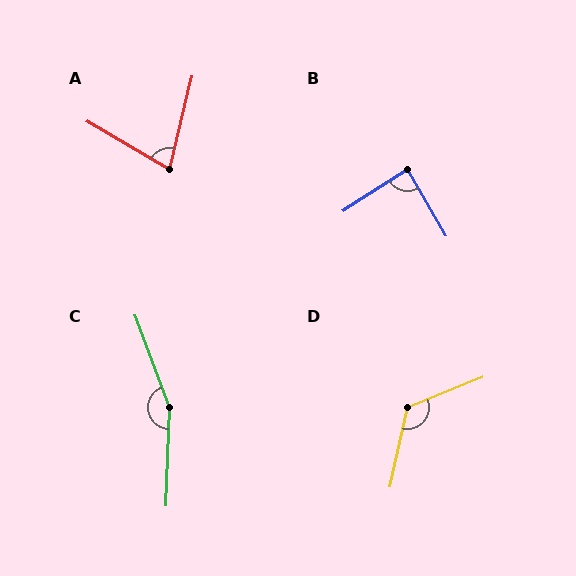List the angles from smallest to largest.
A (73°), B (87°), D (124°), C (157°).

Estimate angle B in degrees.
Approximately 87 degrees.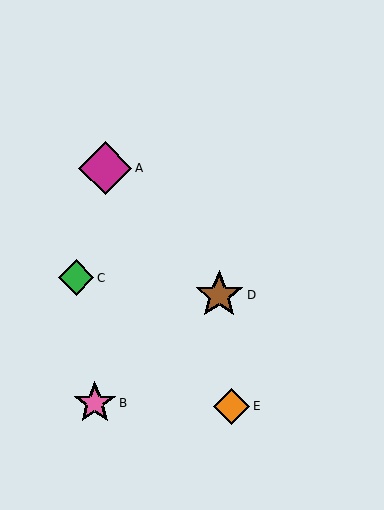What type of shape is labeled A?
Shape A is a magenta diamond.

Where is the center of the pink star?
The center of the pink star is at (95, 403).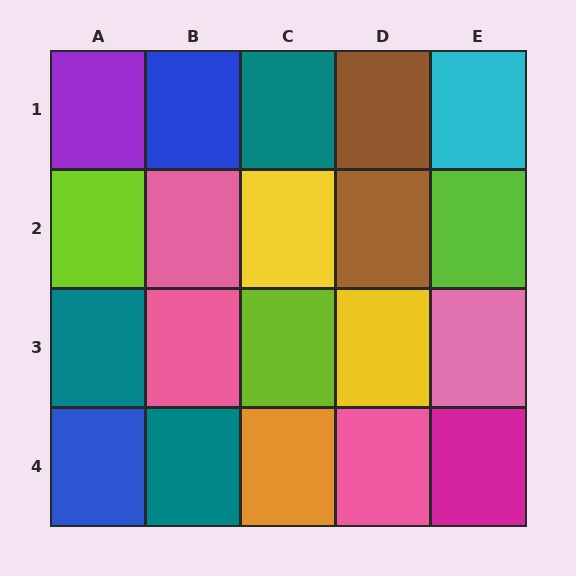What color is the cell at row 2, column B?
Pink.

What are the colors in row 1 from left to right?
Purple, blue, teal, brown, cyan.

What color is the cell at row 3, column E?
Pink.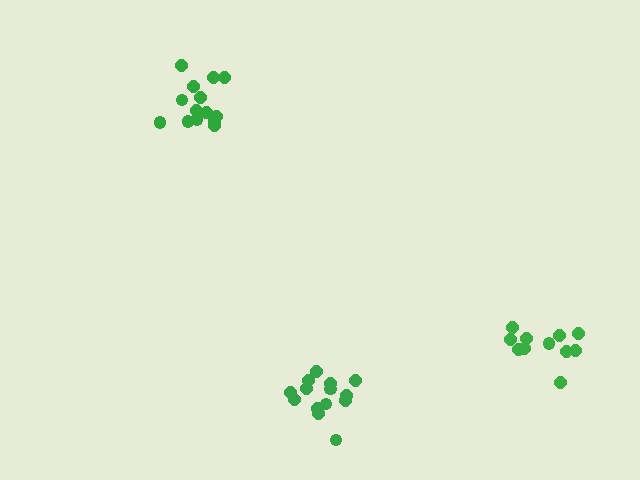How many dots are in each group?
Group 1: 11 dots, Group 2: 14 dots, Group 3: 14 dots (39 total).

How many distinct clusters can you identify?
There are 3 distinct clusters.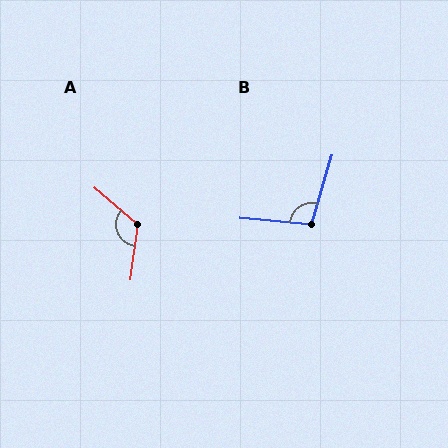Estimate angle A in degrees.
Approximately 123 degrees.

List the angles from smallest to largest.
B (101°), A (123°).